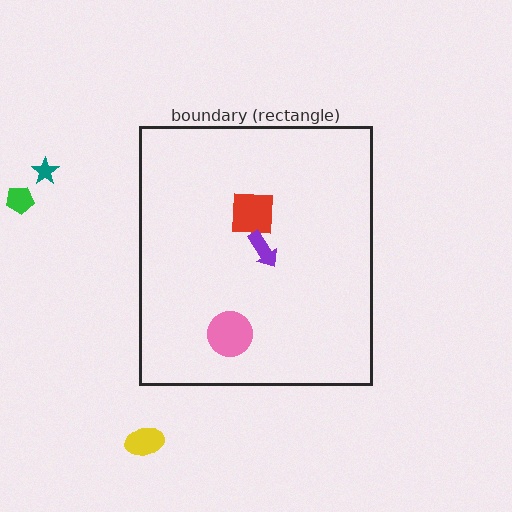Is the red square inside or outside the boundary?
Inside.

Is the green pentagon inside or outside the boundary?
Outside.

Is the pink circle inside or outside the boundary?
Inside.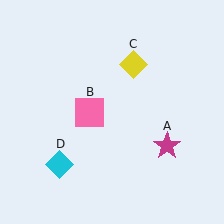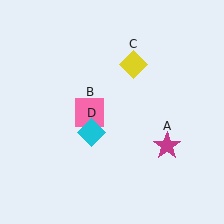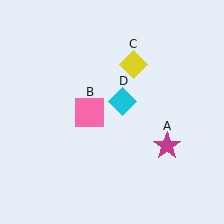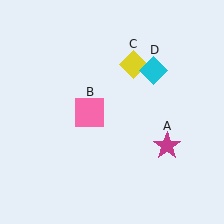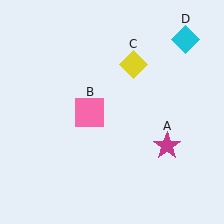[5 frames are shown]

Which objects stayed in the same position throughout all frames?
Magenta star (object A) and pink square (object B) and yellow diamond (object C) remained stationary.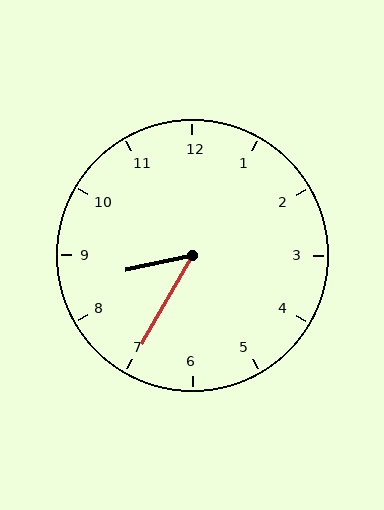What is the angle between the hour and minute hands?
Approximately 48 degrees.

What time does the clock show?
8:35.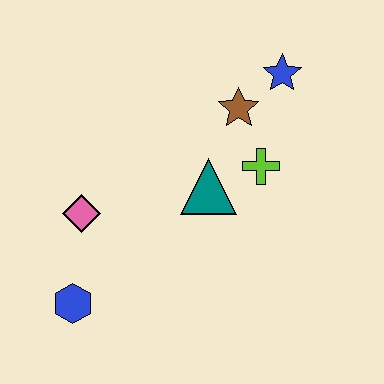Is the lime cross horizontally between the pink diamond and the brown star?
No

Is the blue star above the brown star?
Yes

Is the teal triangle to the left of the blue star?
Yes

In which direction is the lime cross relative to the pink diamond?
The lime cross is to the right of the pink diamond.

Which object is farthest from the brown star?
The blue hexagon is farthest from the brown star.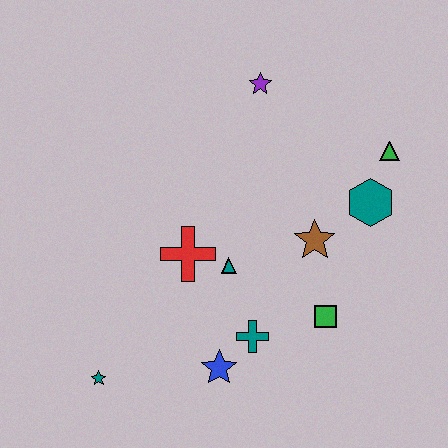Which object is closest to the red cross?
The teal triangle is closest to the red cross.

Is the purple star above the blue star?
Yes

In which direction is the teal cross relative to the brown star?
The teal cross is below the brown star.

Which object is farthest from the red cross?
The green triangle is farthest from the red cross.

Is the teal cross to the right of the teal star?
Yes